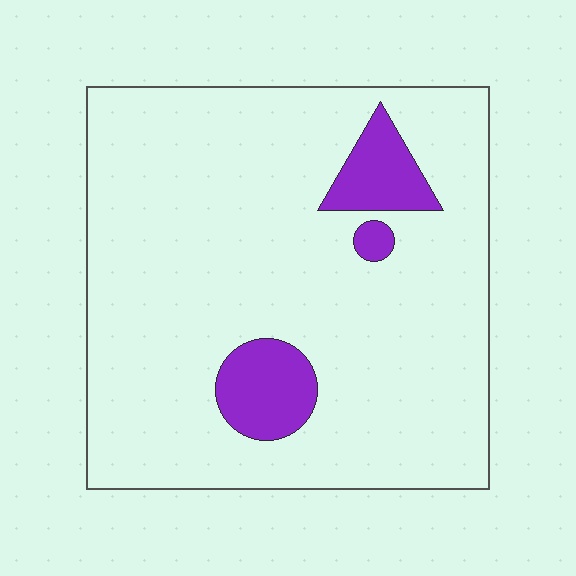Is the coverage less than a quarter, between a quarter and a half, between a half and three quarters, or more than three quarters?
Less than a quarter.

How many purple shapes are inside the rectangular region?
3.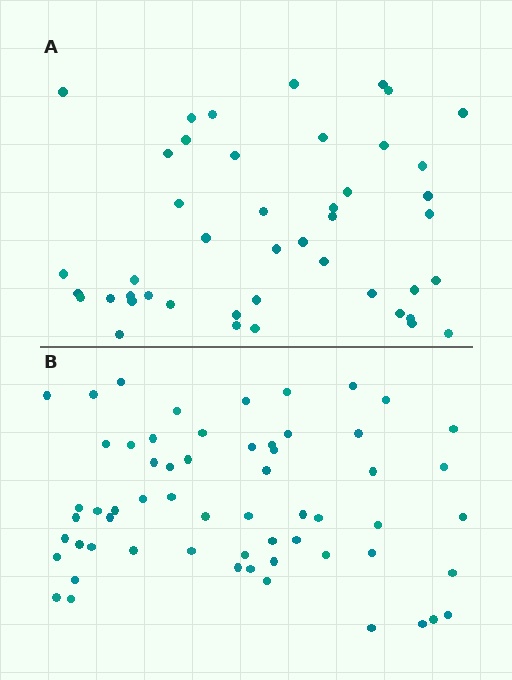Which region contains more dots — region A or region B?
Region B (the bottom region) has more dots.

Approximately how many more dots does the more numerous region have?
Region B has approximately 15 more dots than region A.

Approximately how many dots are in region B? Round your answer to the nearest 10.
About 60 dots.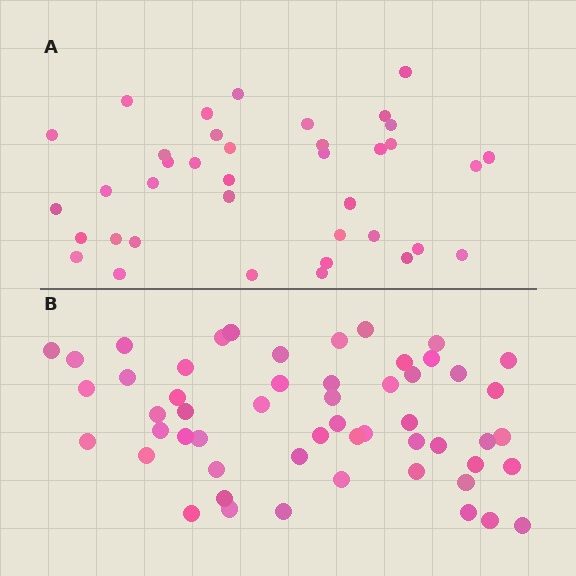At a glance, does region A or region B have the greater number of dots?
Region B (the bottom region) has more dots.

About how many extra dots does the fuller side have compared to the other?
Region B has approximately 15 more dots than region A.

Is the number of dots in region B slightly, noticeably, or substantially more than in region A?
Region B has noticeably more, but not dramatically so. The ratio is roughly 1.4 to 1.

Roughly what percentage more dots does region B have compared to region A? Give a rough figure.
About 40% more.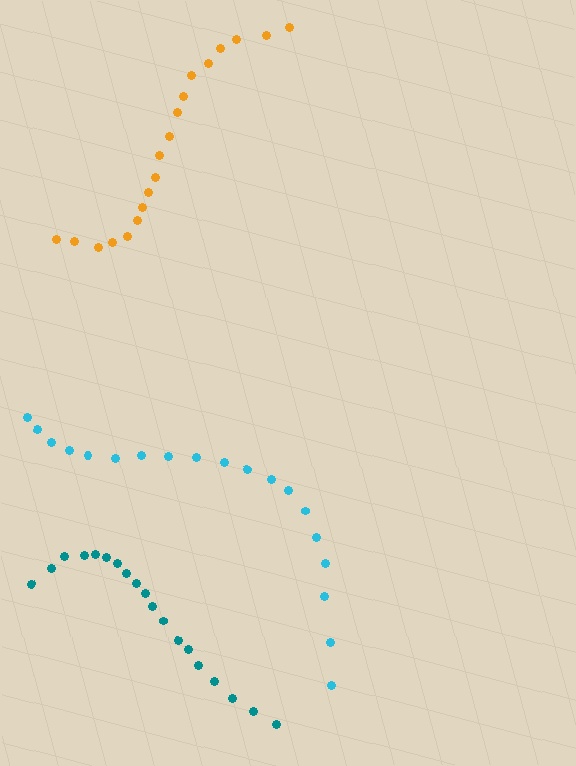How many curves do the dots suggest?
There are 3 distinct paths.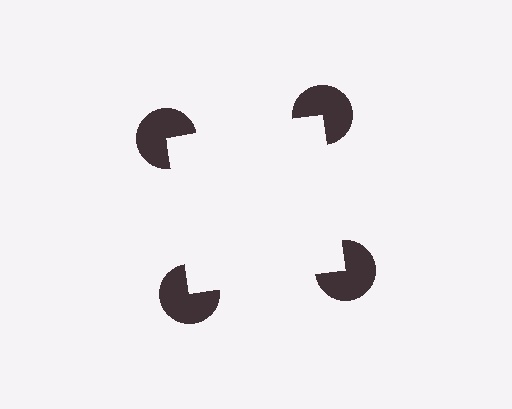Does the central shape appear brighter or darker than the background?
It typically appears slightly brighter than the background, even though no actual brightness change is drawn.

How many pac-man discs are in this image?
There are 4 — one at each vertex of the illusory square.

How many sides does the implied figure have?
4 sides.